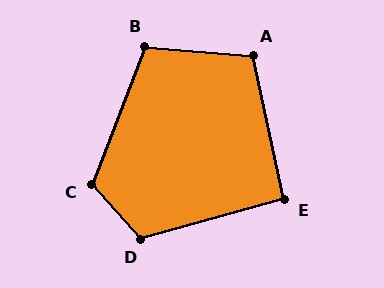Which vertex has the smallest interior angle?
E, at approximately 93 degrees.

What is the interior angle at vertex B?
Approximately 107 degrees (obtuse).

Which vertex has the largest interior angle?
C, at approximately 117 degrees.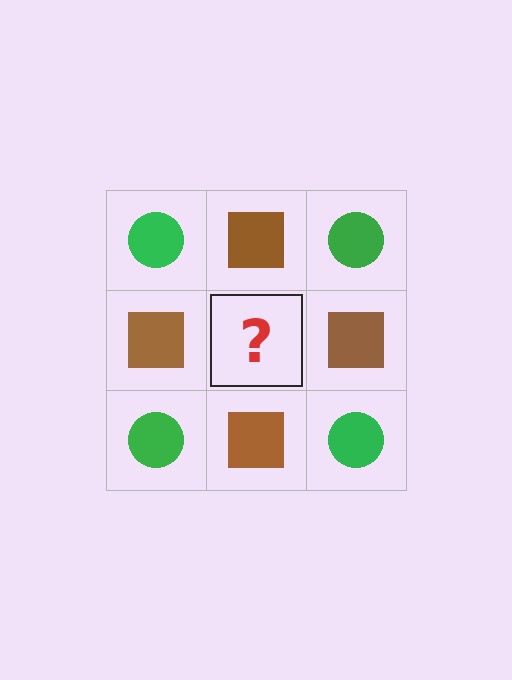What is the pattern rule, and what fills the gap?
The rule is that it alternates green circle and brown square in a checkerboard pattern. The gap should be filled with a green circle.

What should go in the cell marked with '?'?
The missing cell should contain a green circle.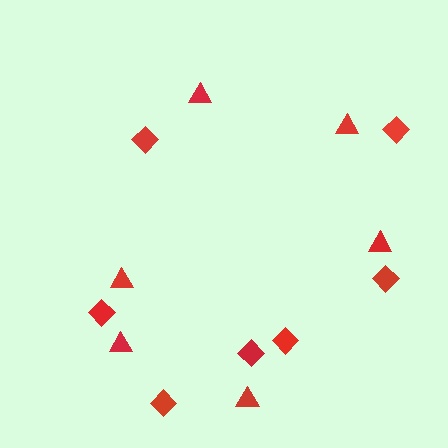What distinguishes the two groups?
There are 2 groups: one group of triangles (6) and one group of diamonds (7).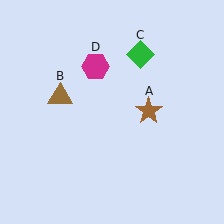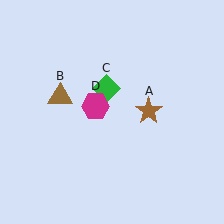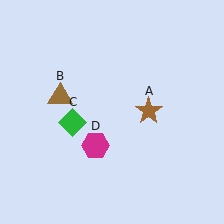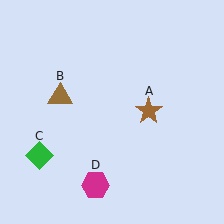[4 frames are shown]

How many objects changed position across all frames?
2 objects changed position: green diamond (object C), magenta hexagon (object D).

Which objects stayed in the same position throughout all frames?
Brown star (object A) and brown triangle (object B) remained stationary.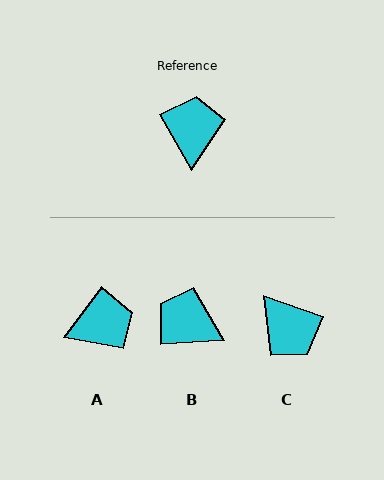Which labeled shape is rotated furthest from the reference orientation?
C, about 140 degrees away.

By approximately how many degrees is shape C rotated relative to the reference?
Approximately 140 degrees clockwise.